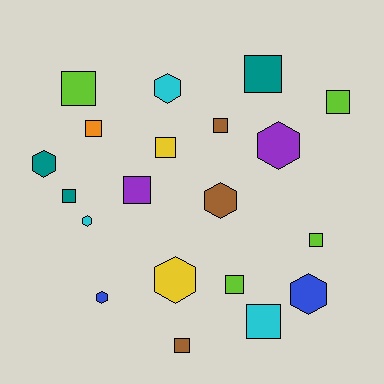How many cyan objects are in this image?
There are 3 cyan objects.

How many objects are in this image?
There are 20 objects.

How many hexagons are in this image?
There are 8 hexagons.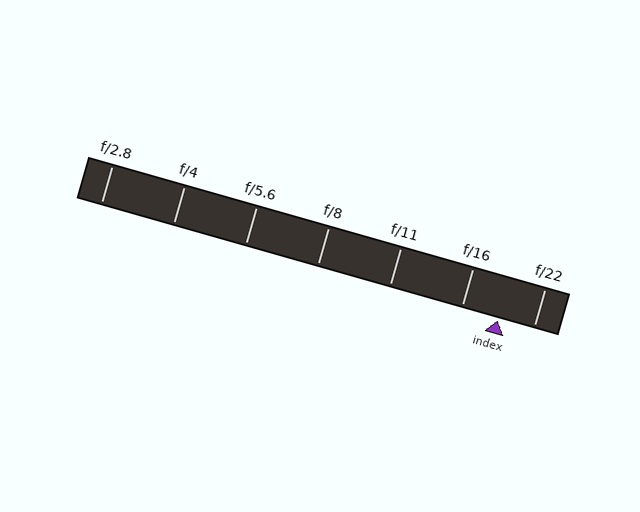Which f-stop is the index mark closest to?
The index mark is closest to f/22.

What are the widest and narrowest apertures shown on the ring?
The widest aperture shown is f/2.8 and the narrowest is f/22.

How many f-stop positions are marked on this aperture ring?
There are 7 f-stop positions marked.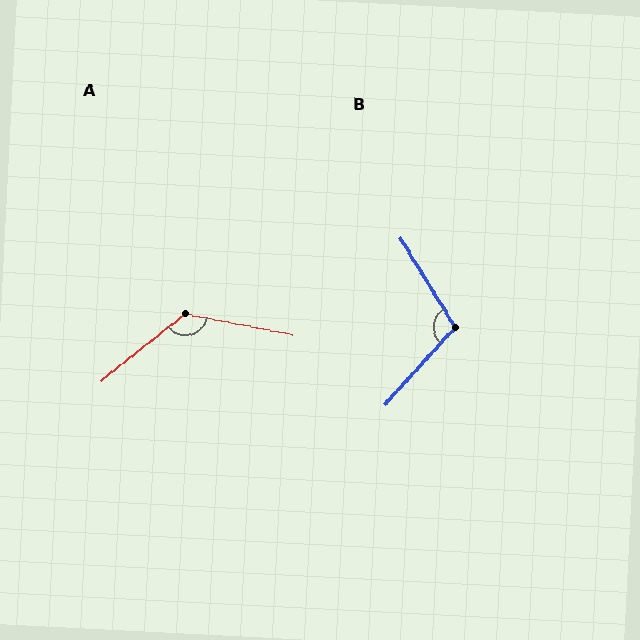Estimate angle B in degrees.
Approximately 106 degrees.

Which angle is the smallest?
B, at approximately 106 degrees.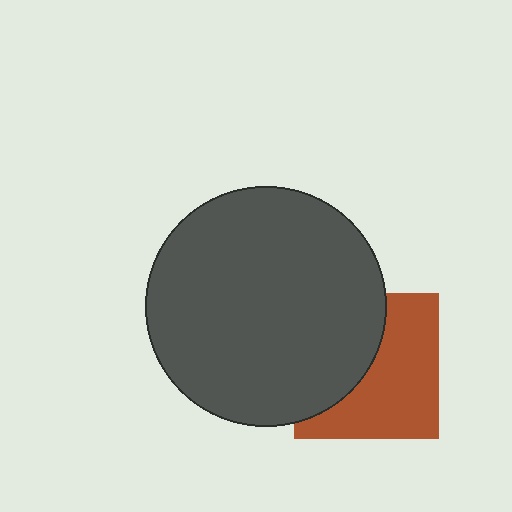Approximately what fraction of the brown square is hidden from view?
Roughly 44% of the brown square is hidden behind the dark gray circle.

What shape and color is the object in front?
The object in front is a dark gray circle.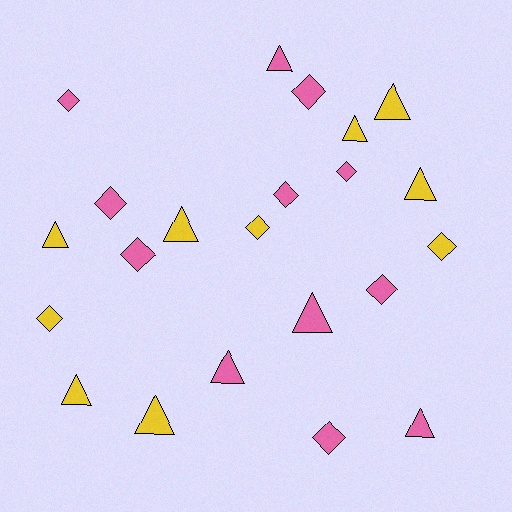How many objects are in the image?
There are 22 objects.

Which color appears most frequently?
Pink, with 12 objects.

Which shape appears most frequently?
Triangle, with 11 objects.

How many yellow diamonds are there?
There are 3 yellow diamonds.